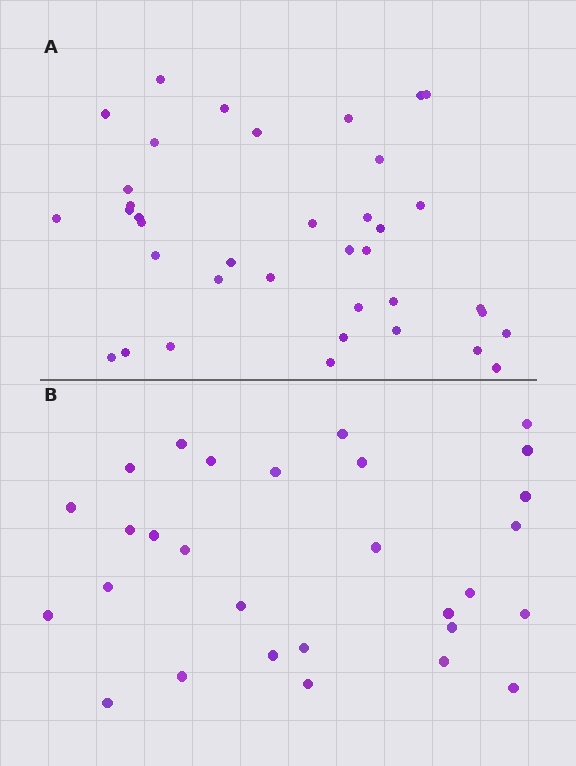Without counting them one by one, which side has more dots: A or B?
Region A (the top region) has more dots.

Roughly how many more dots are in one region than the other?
Region A has roughly 8 or so more dots than region B.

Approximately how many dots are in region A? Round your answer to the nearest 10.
About 40 dots. (The exact count is 38, which rounds to 40.)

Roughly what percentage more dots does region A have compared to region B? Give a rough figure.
About 30% more.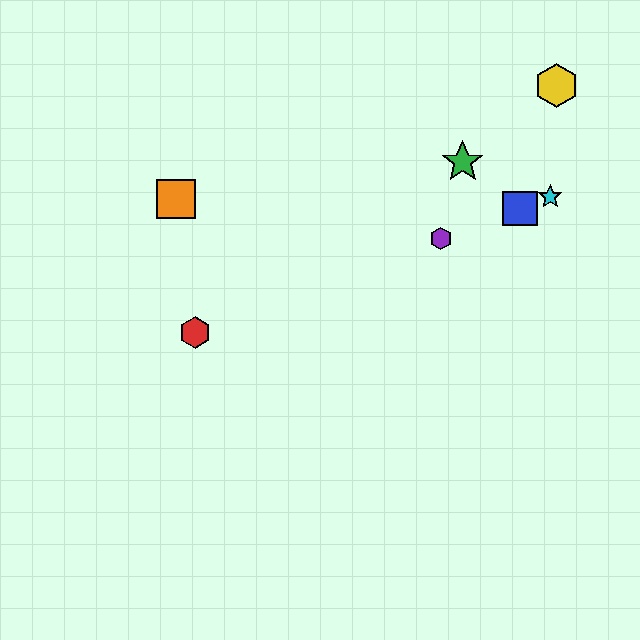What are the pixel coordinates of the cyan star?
The cyan star is at (550, 197).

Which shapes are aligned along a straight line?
The red hexagon, the blue square, the purple hexagon, the cyan star are aligned along a straight line.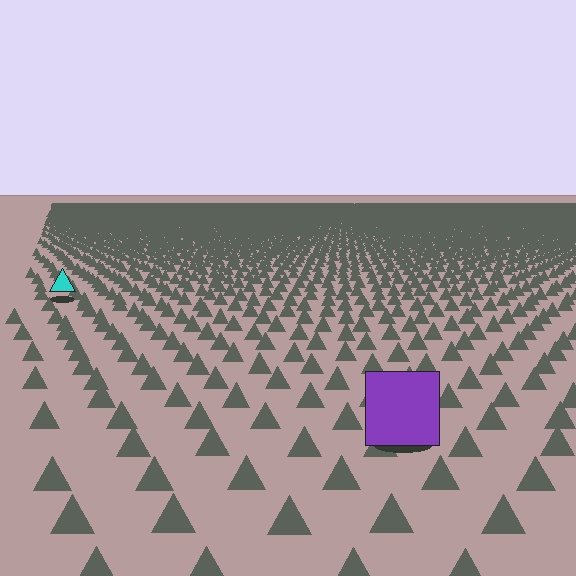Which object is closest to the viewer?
The purple square is closest. The texture marks near it are larger and more spread out.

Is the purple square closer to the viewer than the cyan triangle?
Yes. The purple square is closer — you can tell from the texture gradient: the ground texture is coarser near it.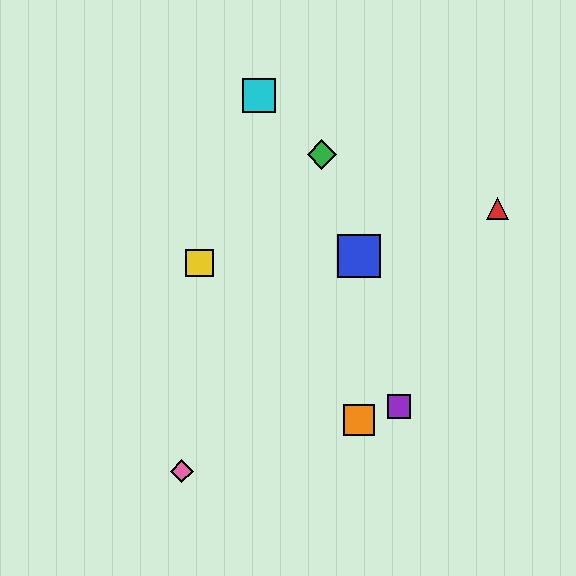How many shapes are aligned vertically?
2 shapes (the blue square, the orange square) are aligned vertically.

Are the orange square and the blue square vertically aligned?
Yes, both are at x≈359.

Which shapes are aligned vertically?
The blue square, the orange square are aligned vertically.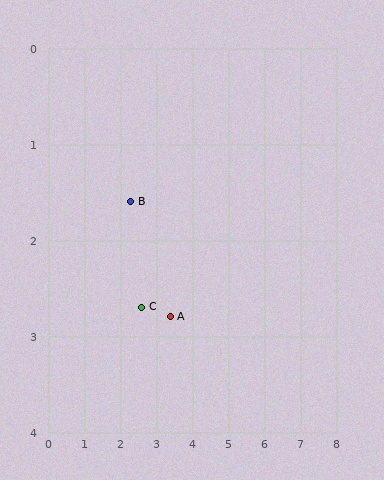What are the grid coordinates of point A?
Point A is at approximately (3.4, 2.8).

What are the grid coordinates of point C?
Point C is at approximately (2.6, 2.7).